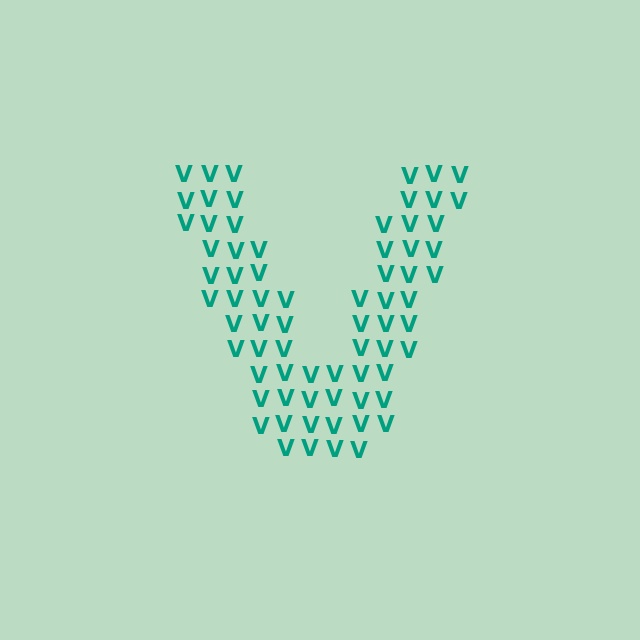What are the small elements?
The small elements are letter V's.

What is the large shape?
The large shape is the letter V.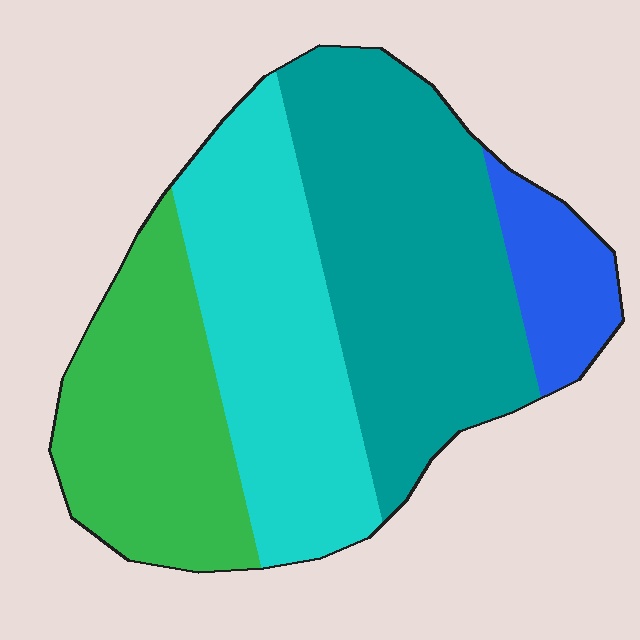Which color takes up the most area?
Teal, at roughly 35%.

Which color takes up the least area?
Blue, at roughly 10%.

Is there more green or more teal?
Teal.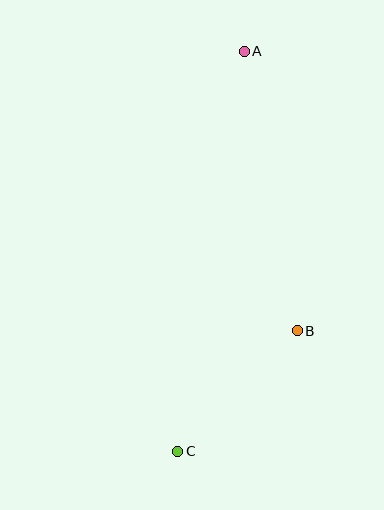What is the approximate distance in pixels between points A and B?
The distance between A and B is approximately 284 pixels.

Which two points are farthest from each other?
Points A and C are farthest from each other.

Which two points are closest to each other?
Points B and C are closest to each other.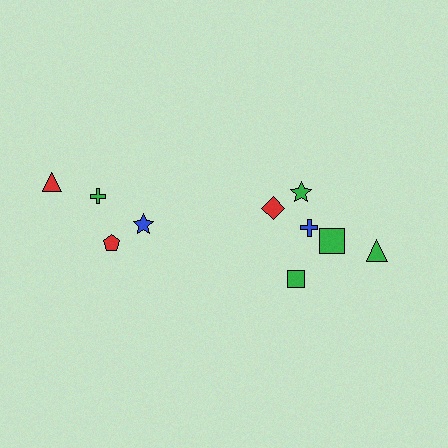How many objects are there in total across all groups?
There are 10 objects.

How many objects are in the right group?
There are 6 objects.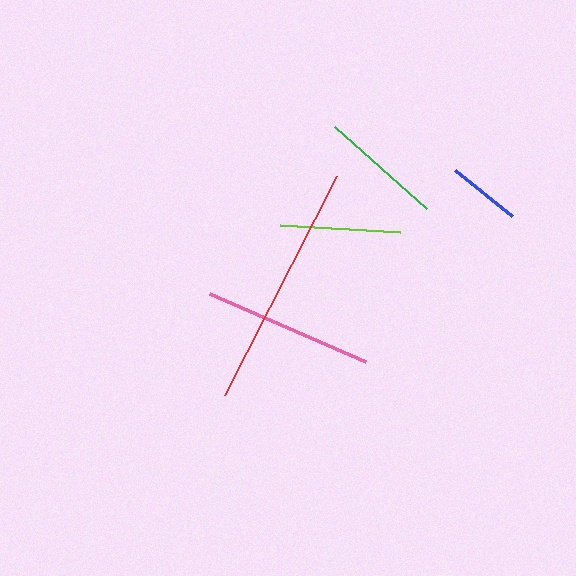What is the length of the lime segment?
The lime segment is approximately 119 pixels long.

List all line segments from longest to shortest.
From longest to shortest: red, pink, green, lime, blue.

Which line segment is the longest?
The red line is the longest at approximately 246 pixels.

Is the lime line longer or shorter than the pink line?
The pink line is longer than the lime line.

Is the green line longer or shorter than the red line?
The red line is longer than the green line.